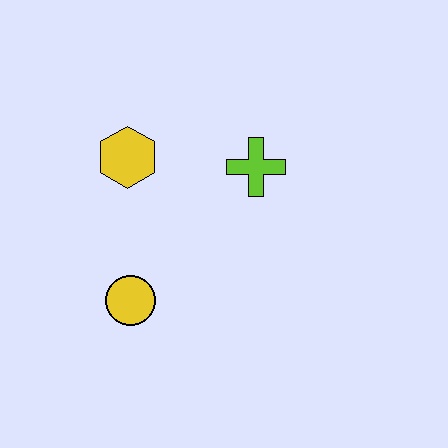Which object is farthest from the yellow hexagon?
The yellow circle is farthest from the yellow hexagon.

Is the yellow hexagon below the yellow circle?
No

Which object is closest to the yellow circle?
The yellow hexagon is closest to the yellow circle.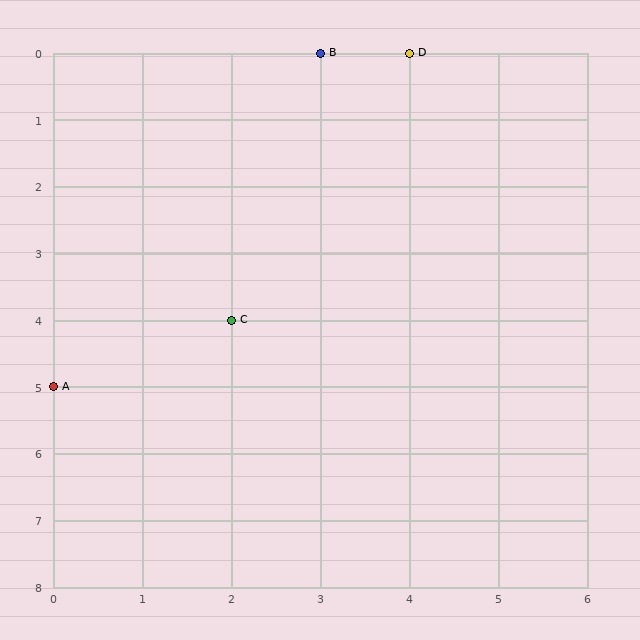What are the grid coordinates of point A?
Point A is at grid coordinates (0, 5).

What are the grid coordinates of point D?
Point D is at grid coordinates (4, 0).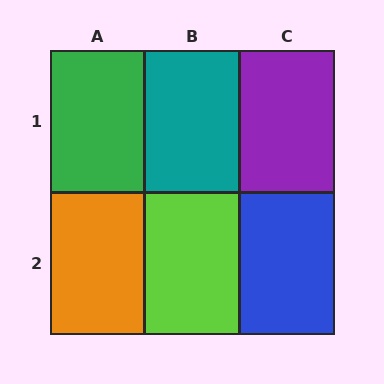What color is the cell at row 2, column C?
Blue.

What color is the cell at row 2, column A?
Orange.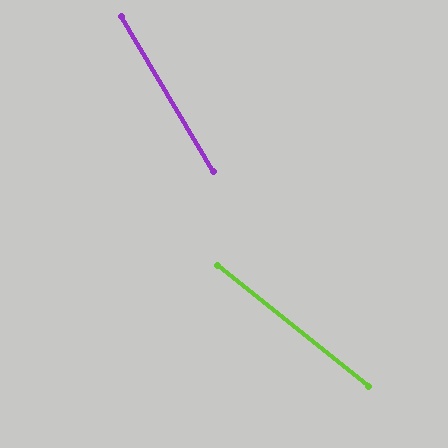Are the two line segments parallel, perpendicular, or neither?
Neither parallel nor perpendicular — they differ by about 20°.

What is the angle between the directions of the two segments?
Approximately 20 degrees.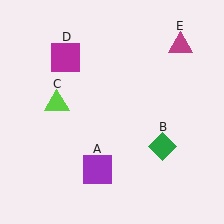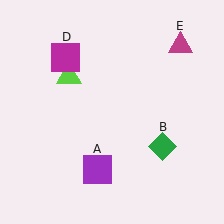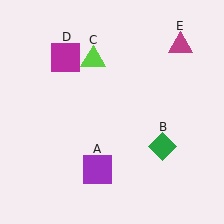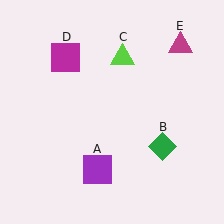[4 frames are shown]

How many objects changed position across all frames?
1 object changed position: lime triangle (object C).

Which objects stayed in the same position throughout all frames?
Purple square (object A) and green diamond (object B) and magenta square (object D) and magenta triangle (object E) remained stationary.